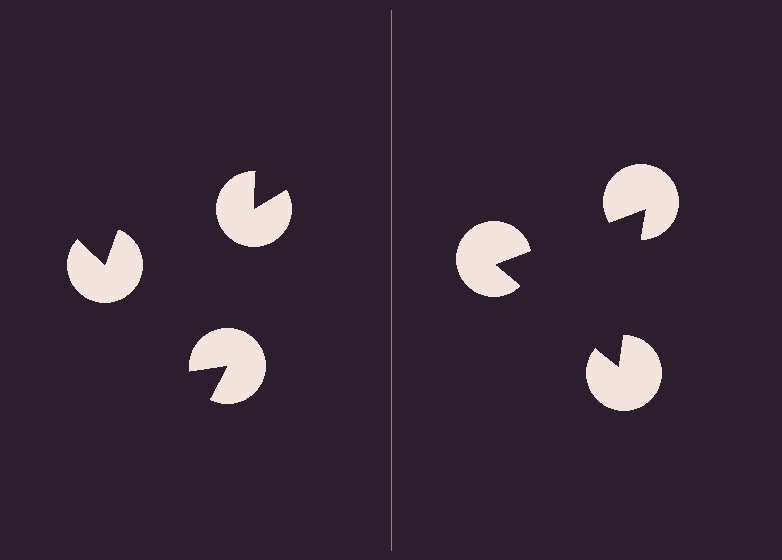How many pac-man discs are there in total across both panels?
6 — 3 on each side.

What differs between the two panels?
The pac-man discs are positioned identically on both sides; only the wedge orientations differ. On the right they align to a triangle; on the left they are misaligned.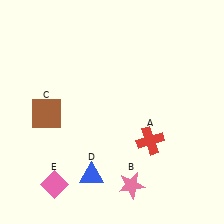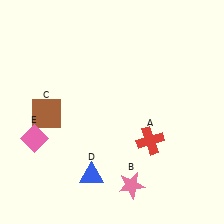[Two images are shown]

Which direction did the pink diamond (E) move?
The pink diamond (E) moved up.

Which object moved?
The pink diamond (E) moved up.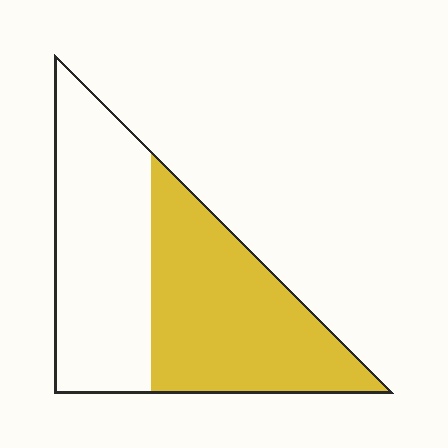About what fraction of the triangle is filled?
About one half (1/2).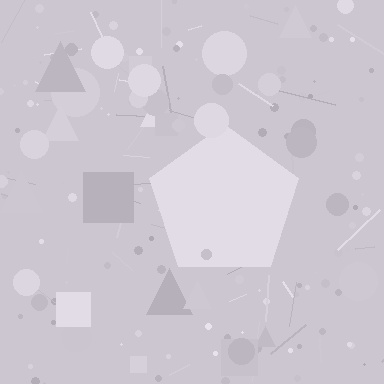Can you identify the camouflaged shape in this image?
The camouflaged shape is a pentagon.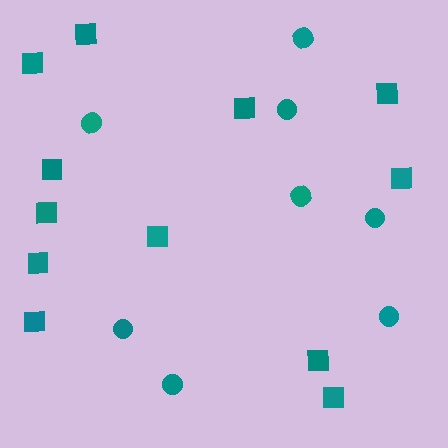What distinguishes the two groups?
There are 2 groups: one group of circles (8) and one group of squares (12).